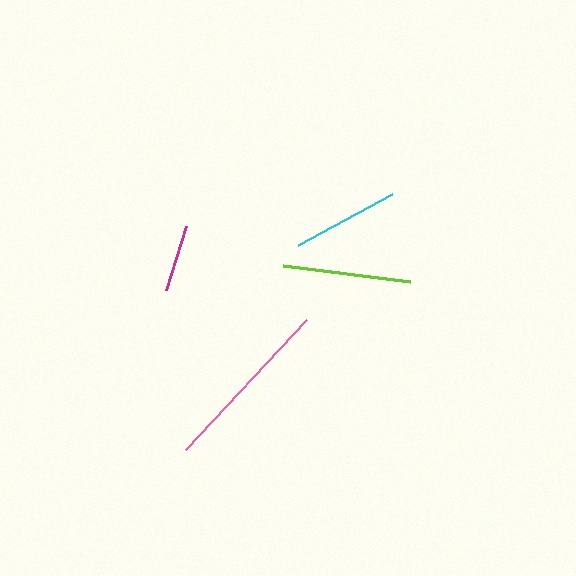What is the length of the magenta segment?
The magenta segment is approximately 67 pixels long.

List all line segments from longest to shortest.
From longest to shortest: pink, lime, cyan, magenta.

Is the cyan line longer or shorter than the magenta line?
The cyan line is longer than the magenta line.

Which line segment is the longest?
The pink line is the longest at approximately 178 pixels.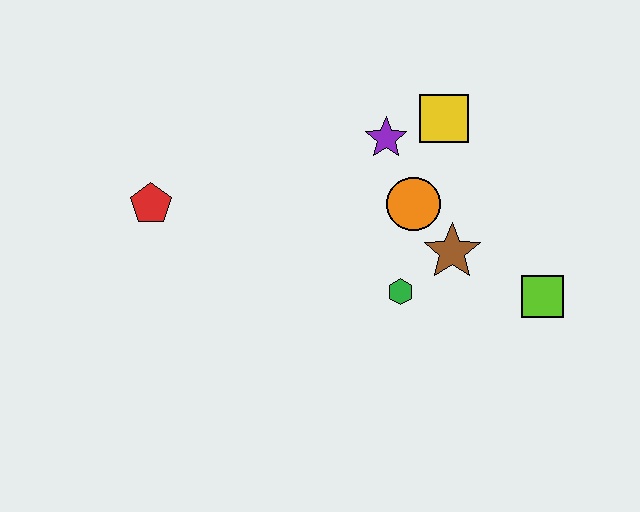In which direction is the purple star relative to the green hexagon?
The purple star is above the green hexagon.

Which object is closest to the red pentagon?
The purple star is closest to the red pentagon.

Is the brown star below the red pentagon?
Yes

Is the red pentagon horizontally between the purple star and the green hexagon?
No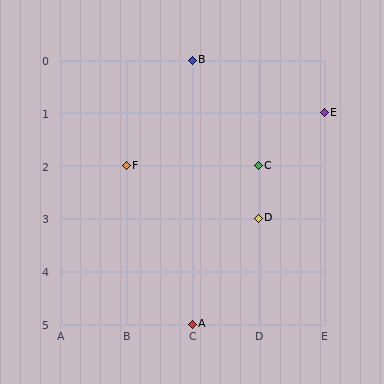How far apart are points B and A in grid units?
Points B and A are 5 rows apart.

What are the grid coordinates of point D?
Point D is at grid coordinates (D, 3).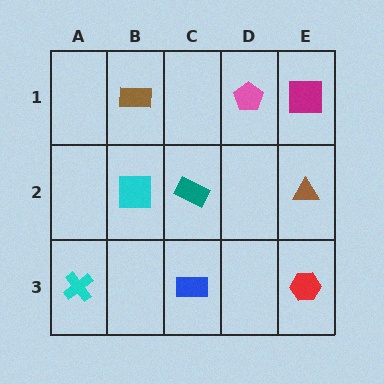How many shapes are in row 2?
3 shapes.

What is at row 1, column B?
A brown rectangle.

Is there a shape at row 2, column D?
No, that cell is empty.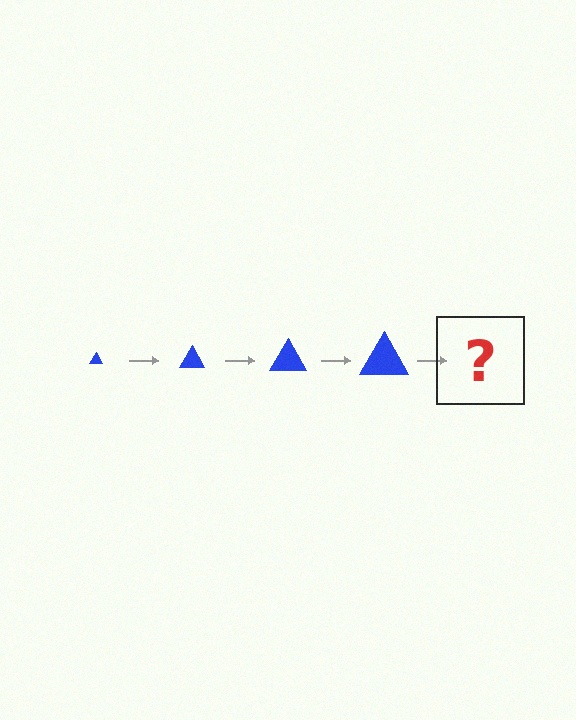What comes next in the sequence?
The next element should be a blue triangle, larger than the previous one.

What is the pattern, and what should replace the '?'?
The pattern is that the triangle gets progressively larger each step. The '?' should be a blue triangle, larger than the previous one.